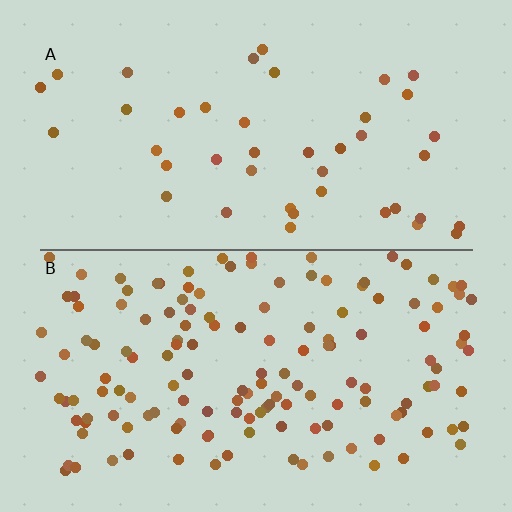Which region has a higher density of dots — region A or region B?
B (the bottom).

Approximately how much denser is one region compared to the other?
Approximately 3.4× — region B over region A.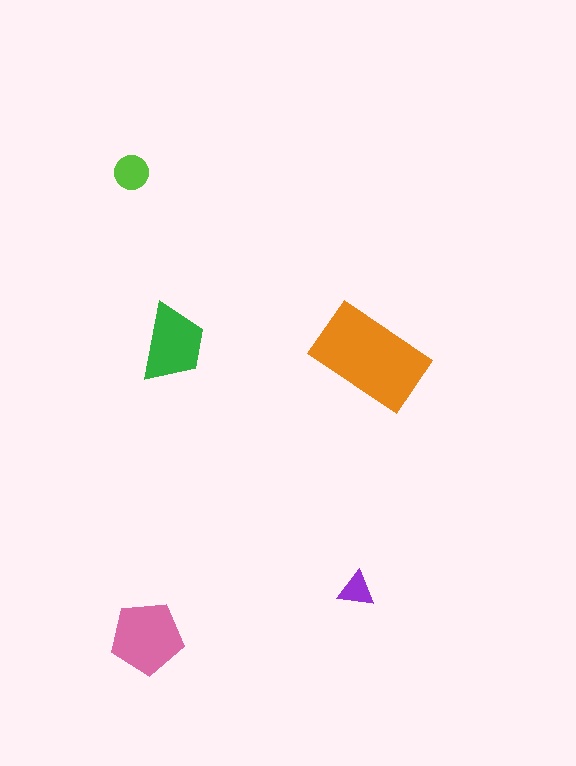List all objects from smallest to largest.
The purple triangle, the lime circle, the green trapezoid, the pink pentagon, the orange rectangle.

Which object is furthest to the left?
The lime circle is leftmost.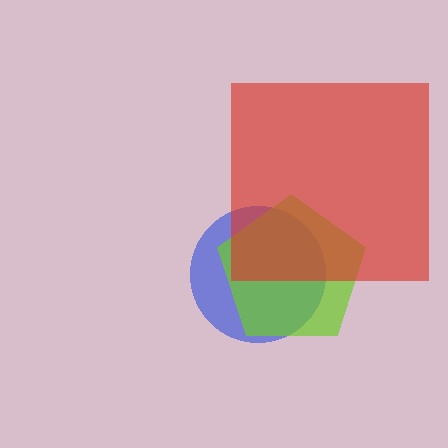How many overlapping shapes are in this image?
There are 3 overlapping shapes in the image.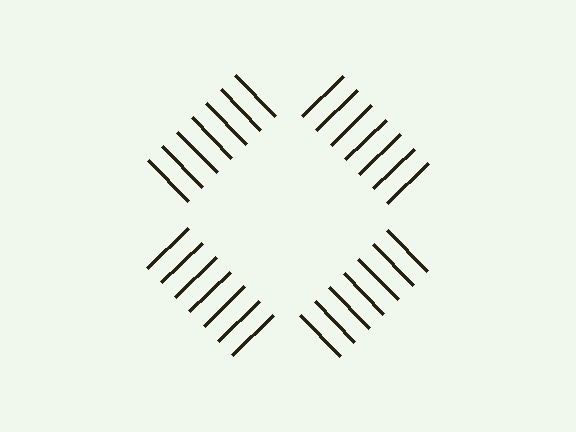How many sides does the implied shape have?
4 sides — the line-ends trace a square.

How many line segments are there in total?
28 — 7 along each of the 4 edges.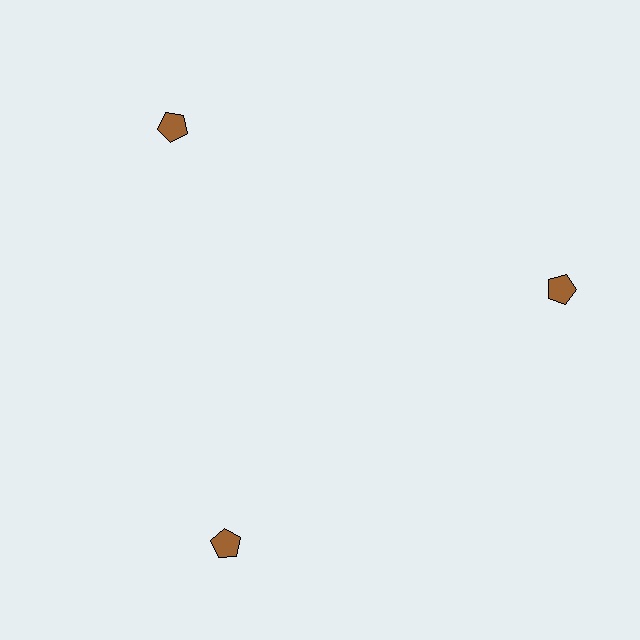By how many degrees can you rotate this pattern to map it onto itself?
The pattern maps onto itself every 120 degrees of rotation.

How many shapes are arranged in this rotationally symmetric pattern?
There are 3 shapes, arranged in 3 groups of 1.